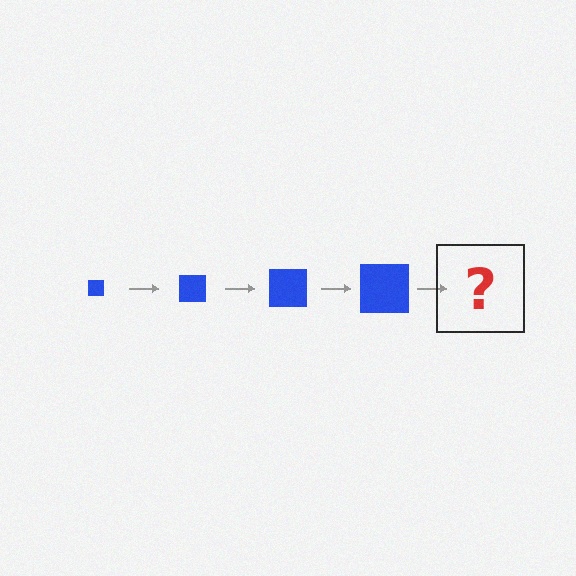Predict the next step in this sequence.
The next step is a blue square, larger than the previous one.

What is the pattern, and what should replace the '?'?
The pattern is that the square gets progressively larger each step. The '?' should be a blue square, larger than the previous one.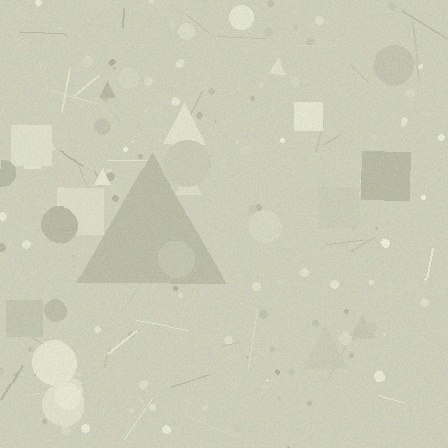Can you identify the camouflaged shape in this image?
The camouflaged shape is a triangle.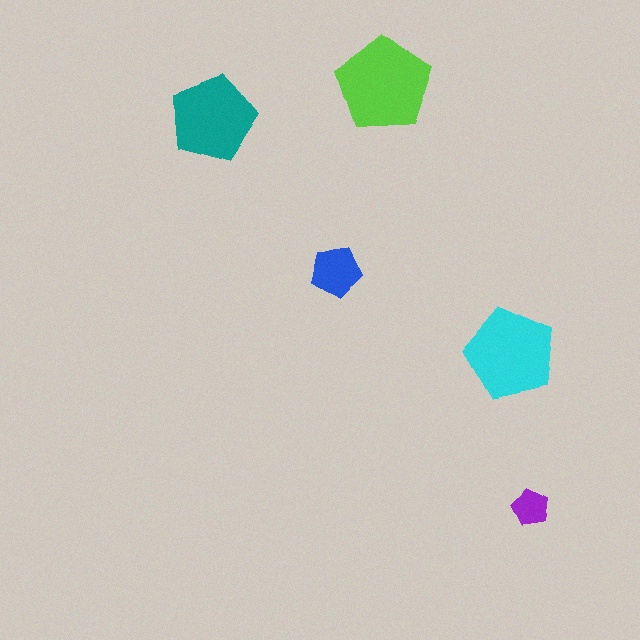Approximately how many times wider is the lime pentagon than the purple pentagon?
About 2.5 times wider.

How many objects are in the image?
There are 5 objects in the image.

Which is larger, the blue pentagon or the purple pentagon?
The blue one.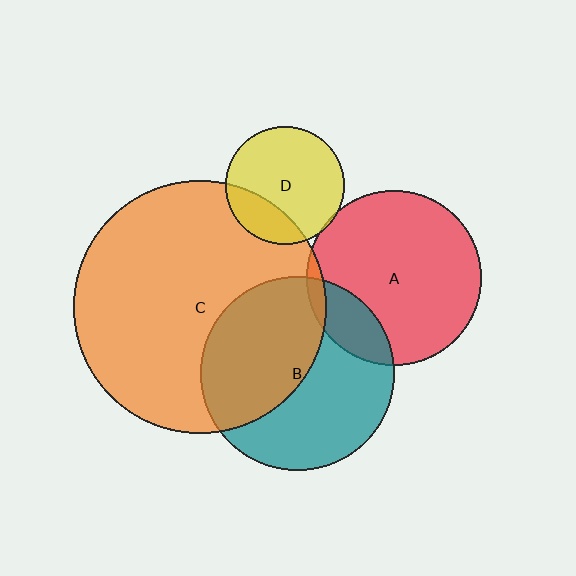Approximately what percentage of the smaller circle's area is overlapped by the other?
Approximately 5%.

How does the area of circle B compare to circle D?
Approximately 2.7 times.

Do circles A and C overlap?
Yes.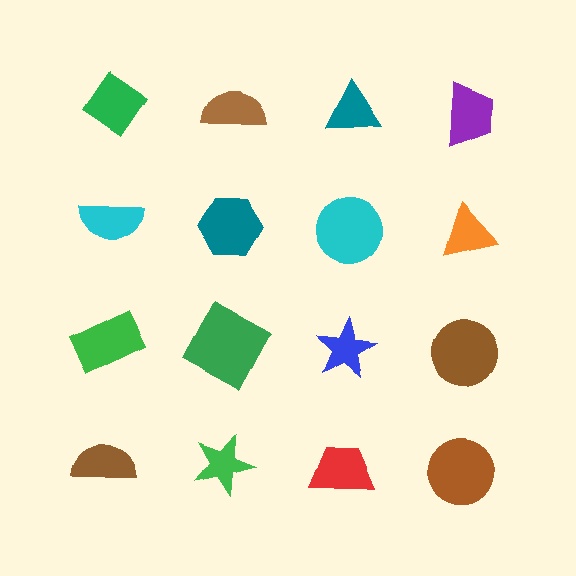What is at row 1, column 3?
A teal triangle.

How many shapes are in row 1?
4 shapes.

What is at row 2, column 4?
An orange triangle.